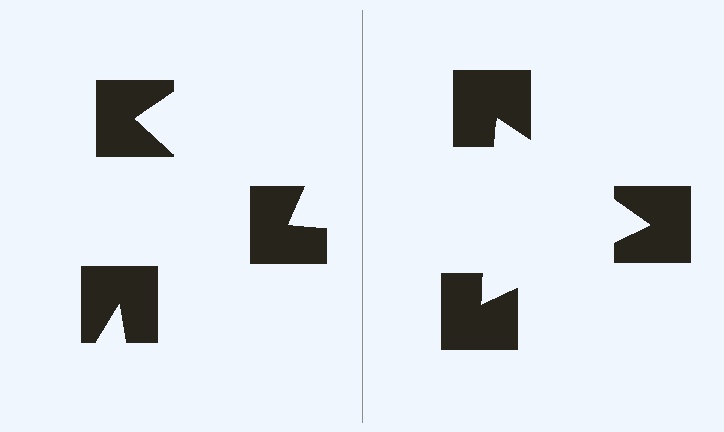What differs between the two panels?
The notched squares are positioned identically on both sides; only the wedge orientations differ. On the right they align to a triangle; on the left they are misaligned.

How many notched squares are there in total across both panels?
6 — 3 on each side.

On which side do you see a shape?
An illusory triangle appears on the right side. On the left side the wedge cuts are rotated, so no coherent shape forms.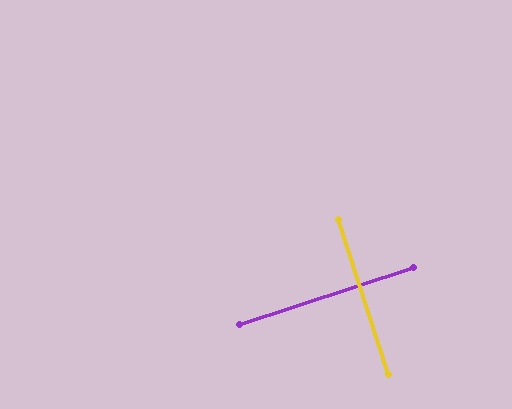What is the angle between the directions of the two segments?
Approximately 90 degrees.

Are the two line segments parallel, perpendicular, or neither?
Perpendicular — they meet at approximately 90°.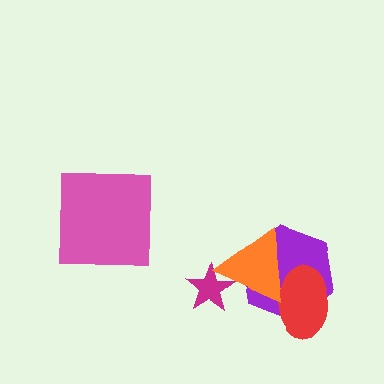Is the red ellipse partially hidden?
Yes, it is partially covered by another shape.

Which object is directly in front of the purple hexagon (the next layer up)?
The red ellipse is directly in front of the purple hexagon.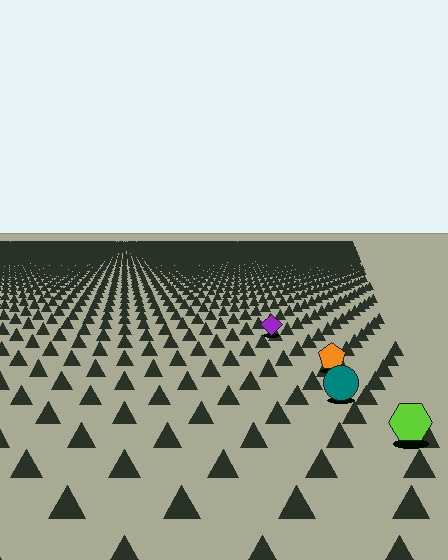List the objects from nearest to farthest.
From nearest to farthest: the lime hexagon, the teal circle, the orange pentagon, the purple diamond.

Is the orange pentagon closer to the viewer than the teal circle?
No. The teal circle is closer — you can tell from the texture gradient: the ground texture is coarser near it.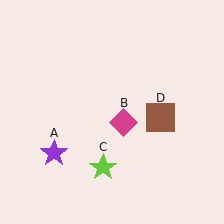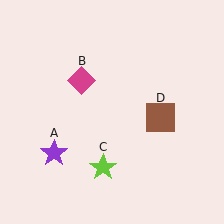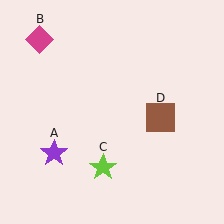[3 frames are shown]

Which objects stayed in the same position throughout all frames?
Purple star (object A) and lime star (object C) and brown square (object D) remained stationary.